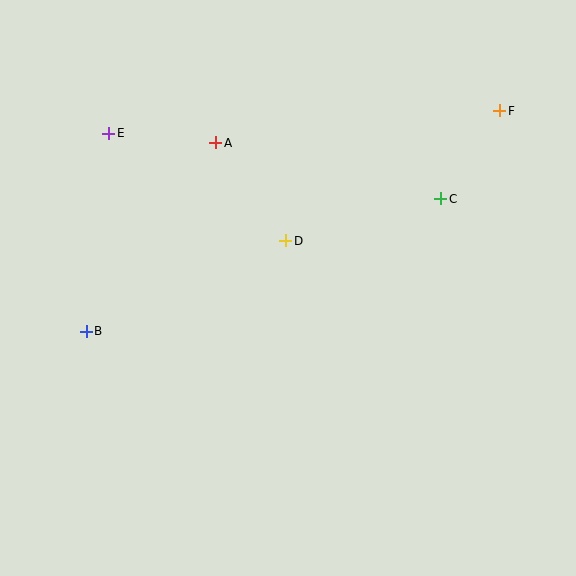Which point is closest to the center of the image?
Point D at (286, 241) is closest to the center.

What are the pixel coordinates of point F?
Point F is at (500, 111).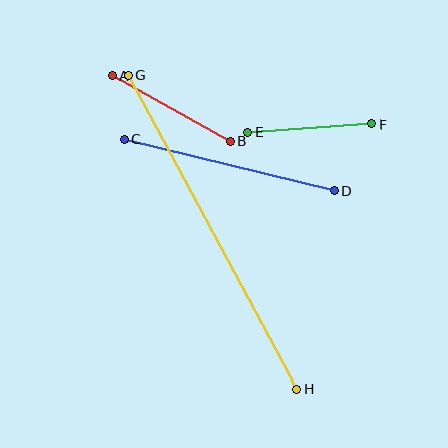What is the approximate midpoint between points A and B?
The midpoint is at approximately (172, 108) pixels.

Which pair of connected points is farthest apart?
Points G and H are farthest apart.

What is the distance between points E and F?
The distance is approximately 125 pixels.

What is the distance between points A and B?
The distance is approximately 135 pixels.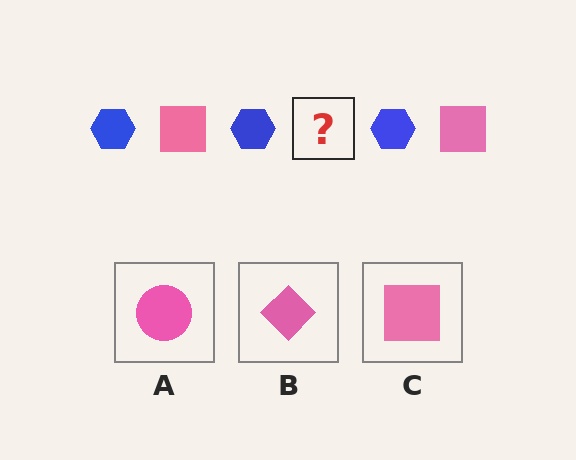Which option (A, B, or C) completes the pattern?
C.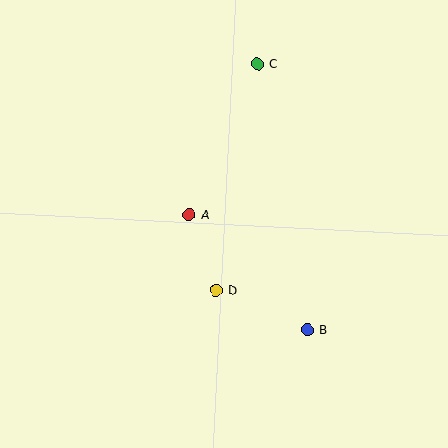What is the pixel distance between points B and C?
The distance between B and C is 271 pixels.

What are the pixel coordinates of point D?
Point D is at (216, 290).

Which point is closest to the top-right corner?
Point C is closest to the top-right corner.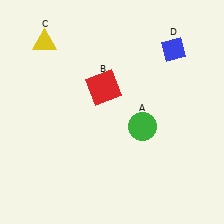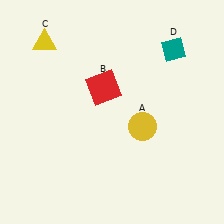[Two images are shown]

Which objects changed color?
A changed from green to yellow. D changed from blue to teal.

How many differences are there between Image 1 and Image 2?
There are 2 differences between the two images.